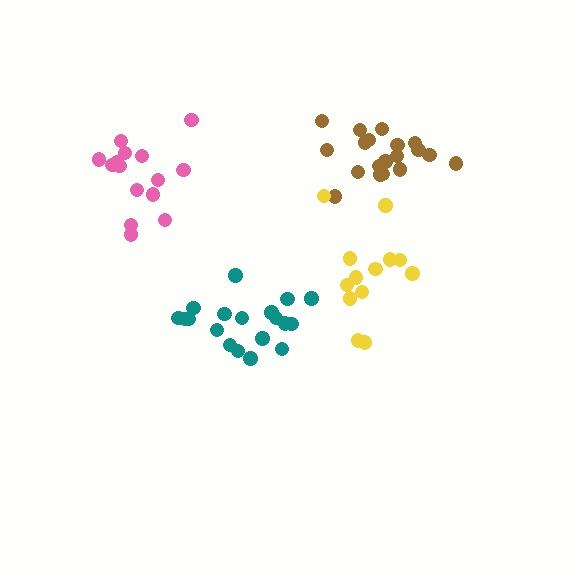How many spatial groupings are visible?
There are 4 spatial groupings.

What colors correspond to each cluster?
The clusters are colored: pink, brown, yellow, teal.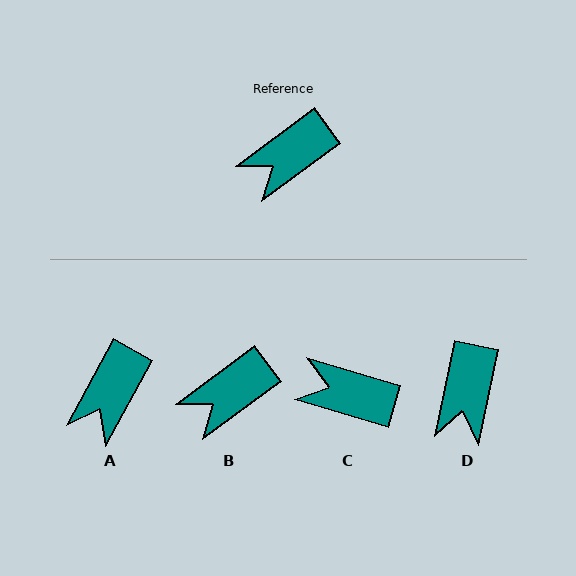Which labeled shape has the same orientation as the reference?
B.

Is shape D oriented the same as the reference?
No, it is off by about 42 degrees.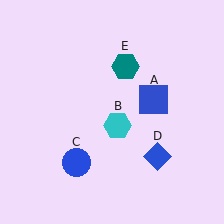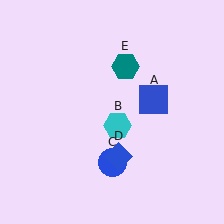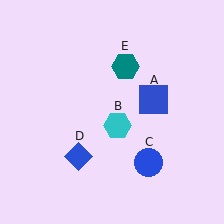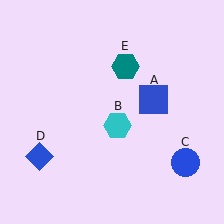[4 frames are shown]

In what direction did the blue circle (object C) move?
The blue circle (object C) moved right.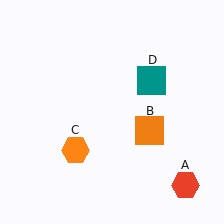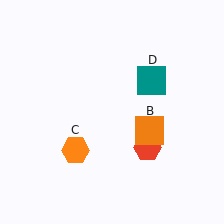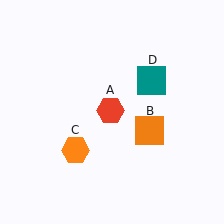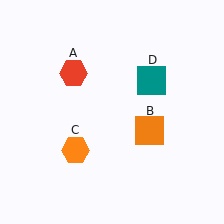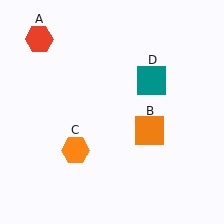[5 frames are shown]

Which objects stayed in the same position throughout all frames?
Orange square (object B) and orange hexagon (object C) and teal square (object D) remained stationary.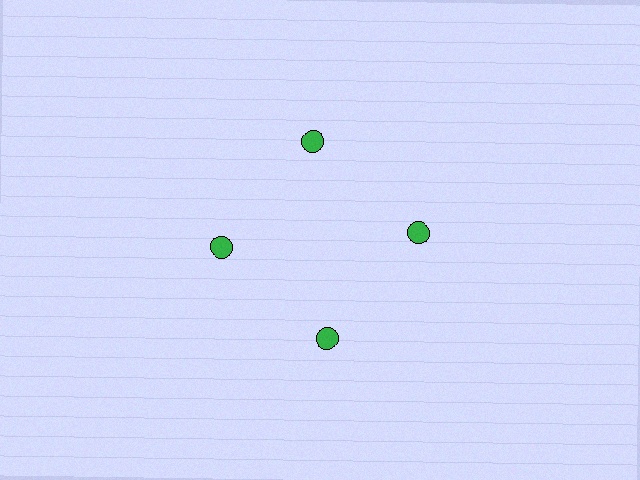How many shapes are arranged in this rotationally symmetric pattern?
There are 4 shapes, arranged in 4 groups of 1.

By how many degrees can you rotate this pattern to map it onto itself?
The pattern maps onto itself every 90 degrees of rotation.